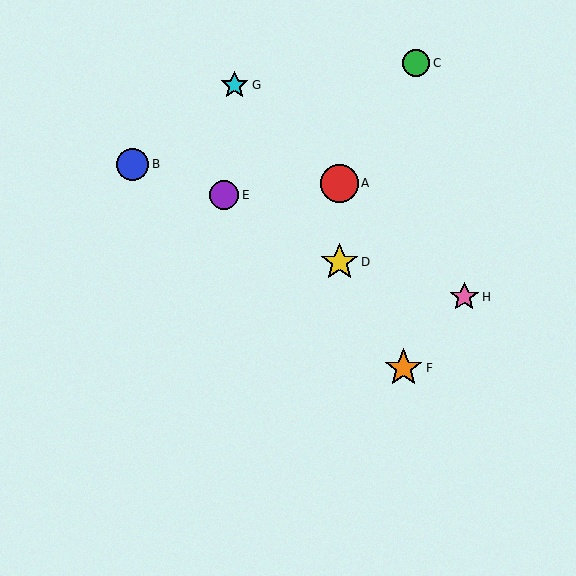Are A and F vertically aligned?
No, A is at x≈339 and F is at x≈404.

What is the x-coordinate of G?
Object G is at x≈235.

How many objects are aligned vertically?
2 objects (A, D) are aligned vertically.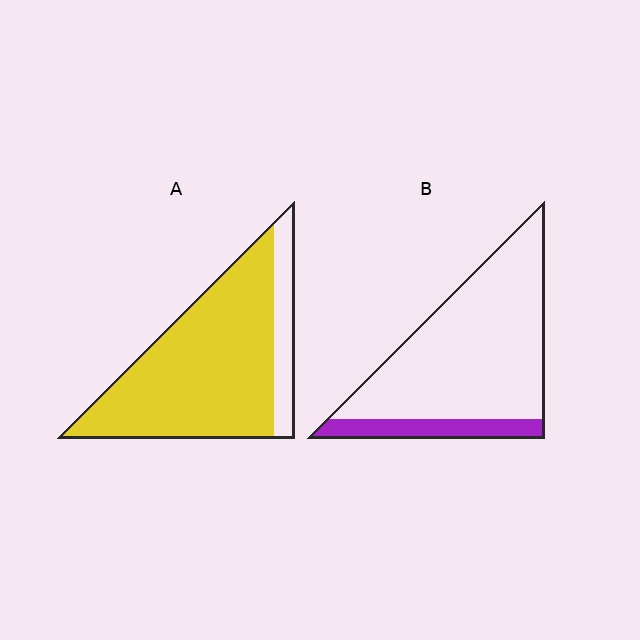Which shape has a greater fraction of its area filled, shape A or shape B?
Shape A.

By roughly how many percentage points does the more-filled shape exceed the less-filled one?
By roughly 65 percentage points (A over B).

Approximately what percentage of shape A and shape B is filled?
A is approximately 85% and B is approximately 15%.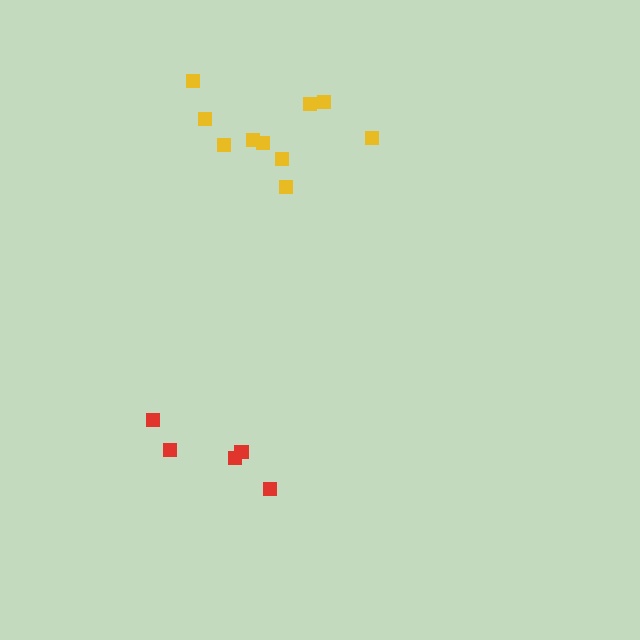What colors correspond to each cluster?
The clusters are colored: red, yellow.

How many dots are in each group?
Group 1: 5 dots, Group 2: 10 dots (15 total).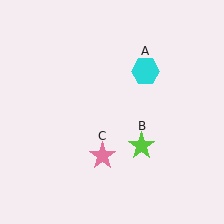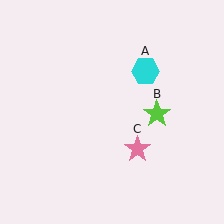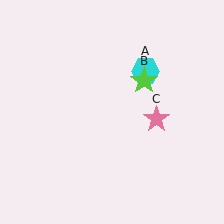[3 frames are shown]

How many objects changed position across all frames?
2 objects changed position: lime star (object B), pink star (object C).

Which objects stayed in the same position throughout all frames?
Cyan hexagon (object A) remained stationary.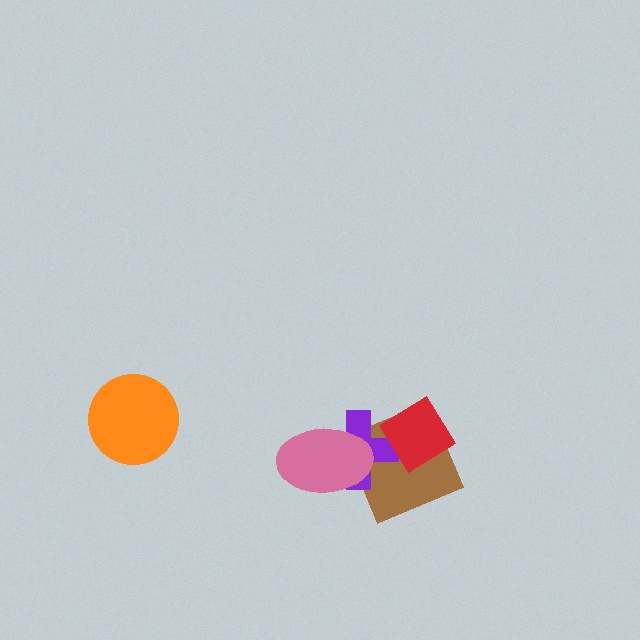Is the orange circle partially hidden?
No, no other shape covers it.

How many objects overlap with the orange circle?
0 objects overlap with the orange circle.